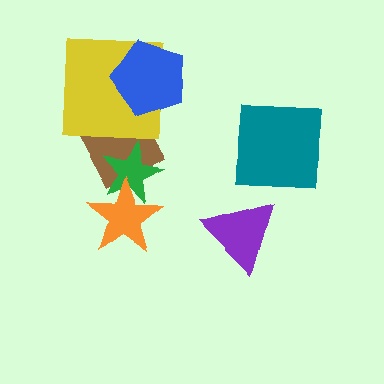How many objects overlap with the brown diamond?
4 objects overlap with the brown diamond.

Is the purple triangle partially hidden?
No, no other shape covers it.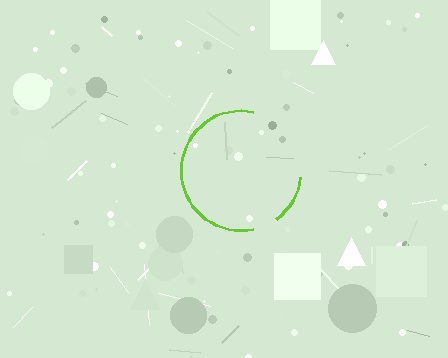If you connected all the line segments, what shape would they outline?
They would outline a circle.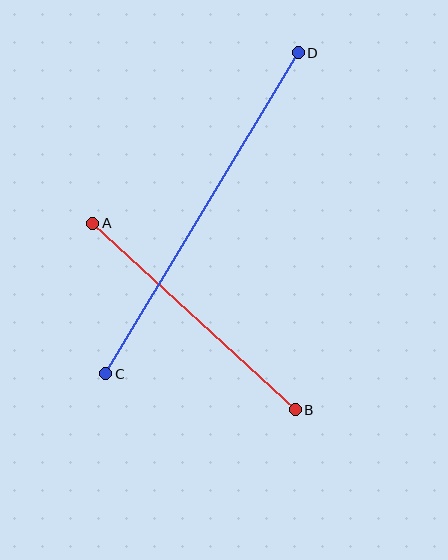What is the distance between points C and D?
The distance is approximately 374 pixels.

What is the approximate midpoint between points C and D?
The midpoint is at approximately (202, 213) pixels.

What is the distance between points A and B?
The distance is approximately 275 pixels.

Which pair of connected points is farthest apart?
Points C and D are farthest apart.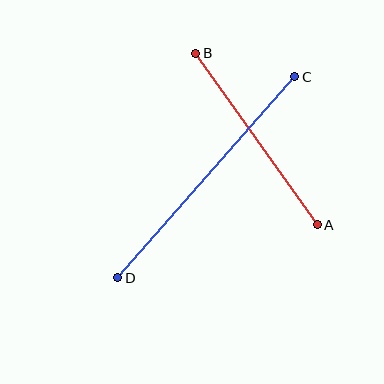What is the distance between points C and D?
The distance is approximately 268 pixels.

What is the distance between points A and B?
The distance is approximately 210 pixels.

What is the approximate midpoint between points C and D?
The midpoint is at approximately (206, 177) pixels.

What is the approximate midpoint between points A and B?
The midpoint is at approximately (256, 139) pixels.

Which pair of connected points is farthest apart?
Points C and D are farthest apart.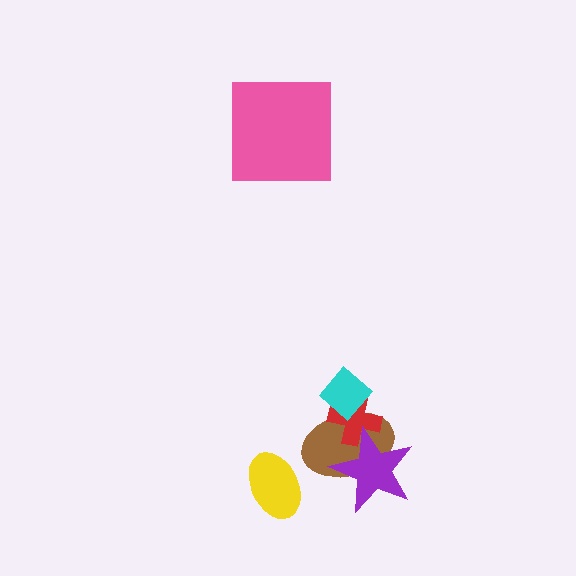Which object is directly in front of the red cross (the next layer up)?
The purple star is directly in front of the red cross.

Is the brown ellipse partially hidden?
Yes, it is partially covered by another shape.